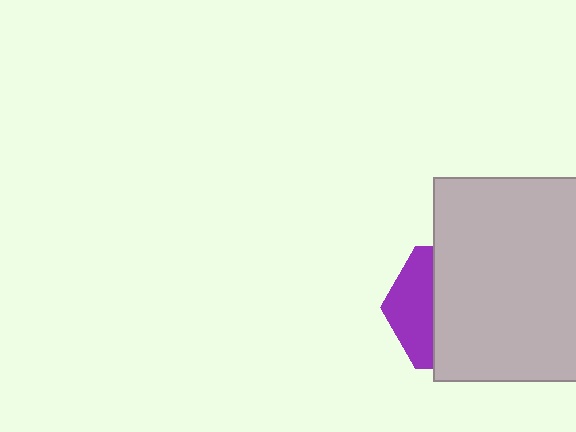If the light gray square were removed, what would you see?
You would see the complete purple hexagon.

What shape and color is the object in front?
The object in front is a light gray square.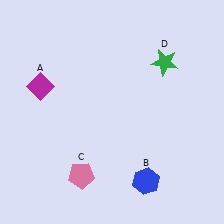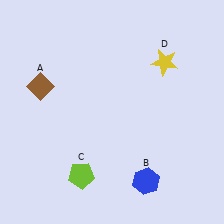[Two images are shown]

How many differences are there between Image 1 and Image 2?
There are 3 differences between the two images.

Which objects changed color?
A changed from magenta to brown. C changed from pink to lime. D changed from green to yellow.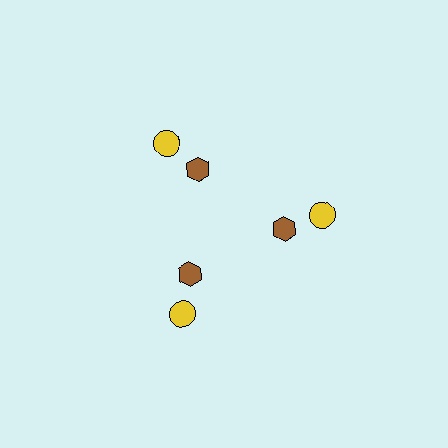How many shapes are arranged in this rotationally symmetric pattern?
There are 6 shapes, arranged in 3 groups of 2.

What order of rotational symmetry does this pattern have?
This pattern has 3-fold rotational symmetry.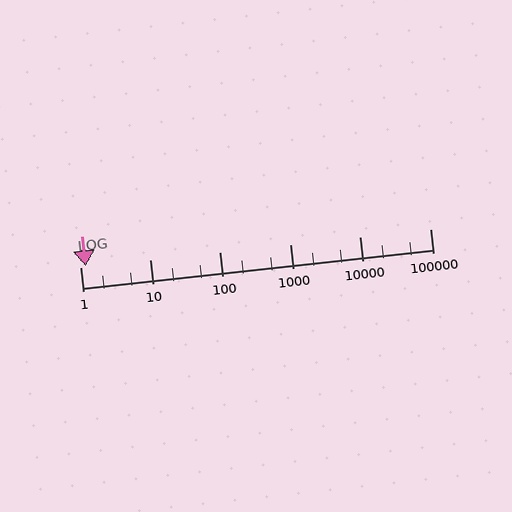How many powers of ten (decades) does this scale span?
The scale spans 5 decades, from 1 to 100000.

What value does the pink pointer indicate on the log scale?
The pointer indicates approximately 1.2.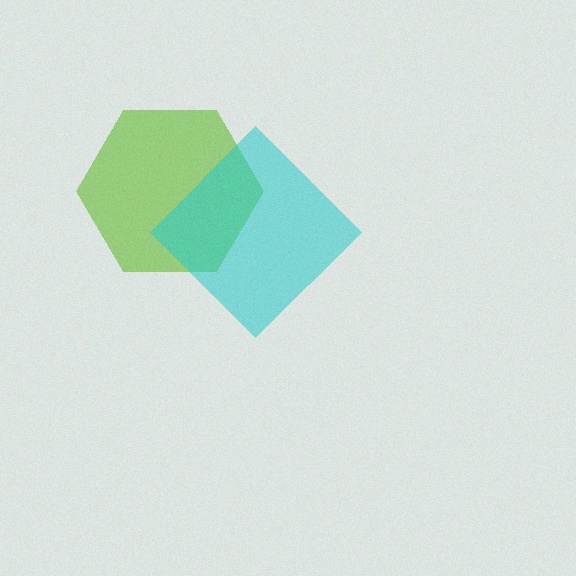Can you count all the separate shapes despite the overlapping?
Yes, there are 2 separate shapes.